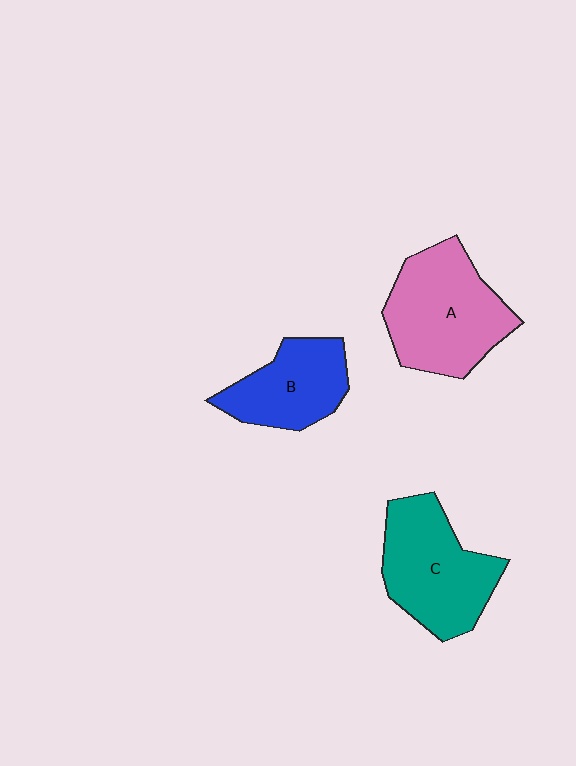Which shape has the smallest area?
Shape B (blue).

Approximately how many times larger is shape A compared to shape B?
Approximately 1.5 times.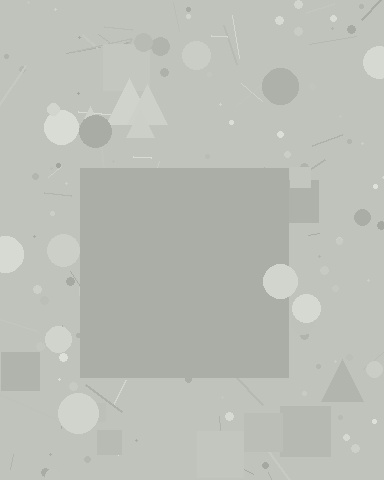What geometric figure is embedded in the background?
A square is embedded in the background.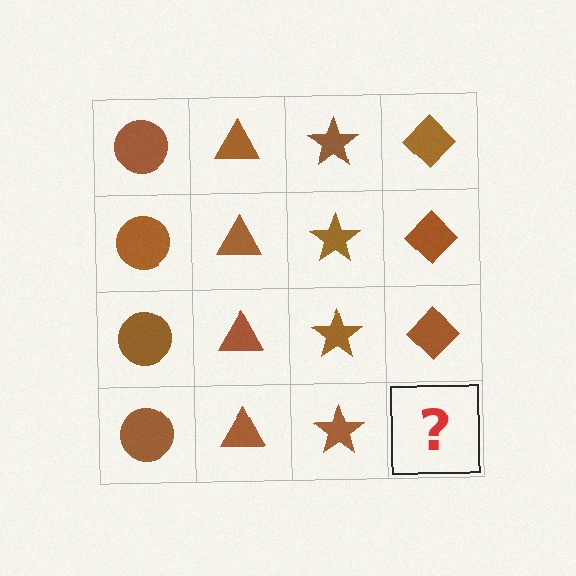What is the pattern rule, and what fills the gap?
The rule is that each column has a consistent shape. The gap should be filled with a brown diamond.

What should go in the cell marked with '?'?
The missing cell should contain a brown diamond.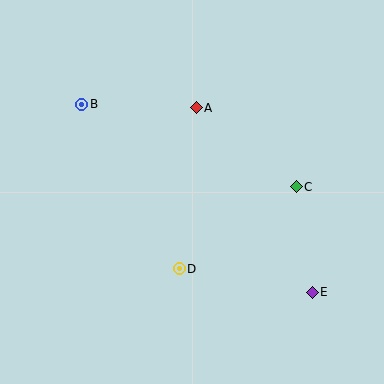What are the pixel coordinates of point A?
Point A is at (196, 108).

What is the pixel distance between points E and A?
The distance between E and A is 218 pixels.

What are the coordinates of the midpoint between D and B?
The midpoint between D and B is at (130, 186).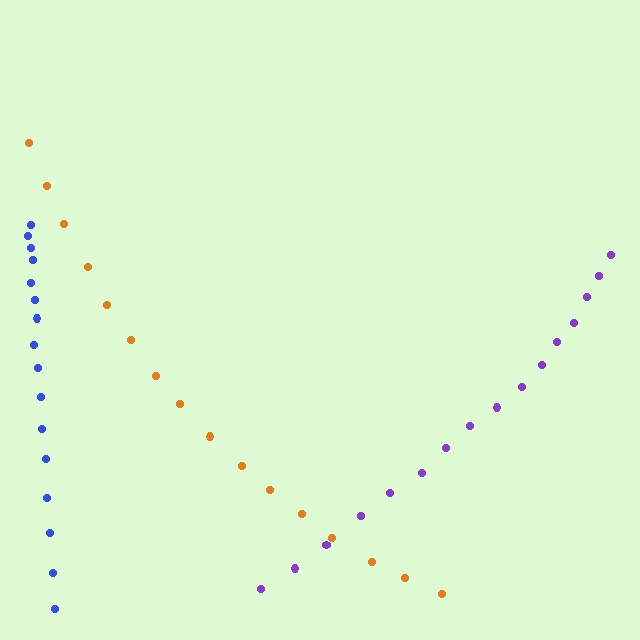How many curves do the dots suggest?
There are 3 distinct paths.